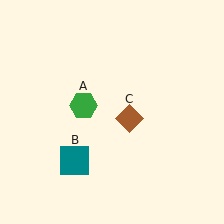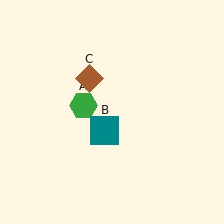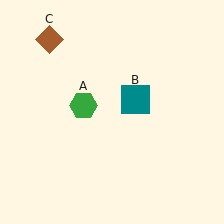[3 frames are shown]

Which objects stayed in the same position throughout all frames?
Green hexagon (object A) remained stationary.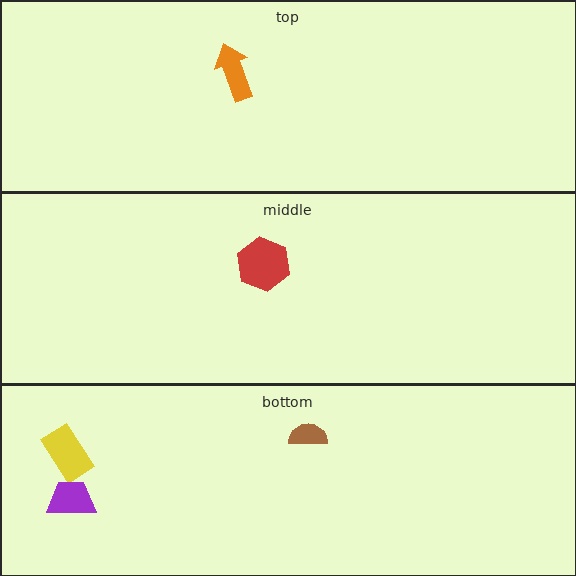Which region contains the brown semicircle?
The bottom region.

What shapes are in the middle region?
The red hexagon.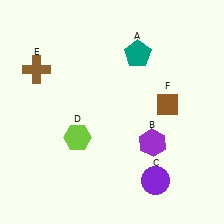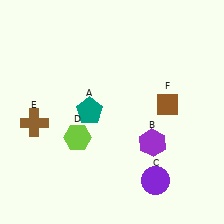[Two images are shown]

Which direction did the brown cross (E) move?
The brown cross (E) moved down.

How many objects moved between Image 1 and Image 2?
2 objects moved between the two images.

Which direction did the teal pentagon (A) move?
The teal pentagon (A) moved down.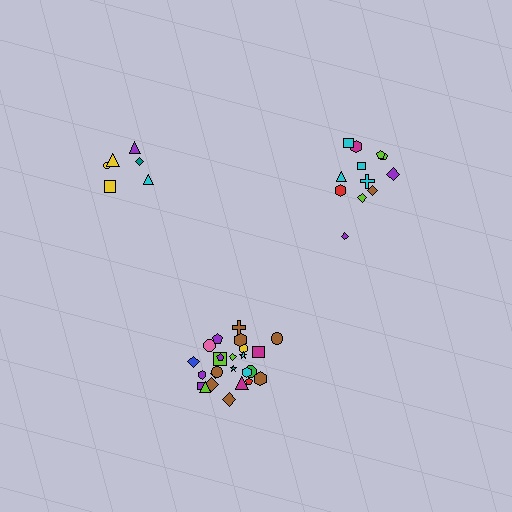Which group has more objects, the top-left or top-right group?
The top-right group.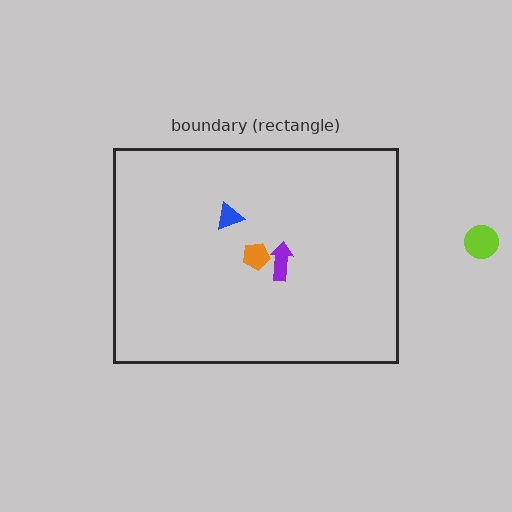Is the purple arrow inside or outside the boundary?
Inside.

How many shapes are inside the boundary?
3 inside, 1 outside.